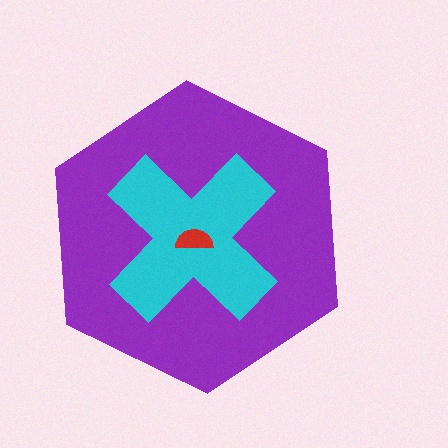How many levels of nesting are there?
3.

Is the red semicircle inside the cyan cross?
Yes.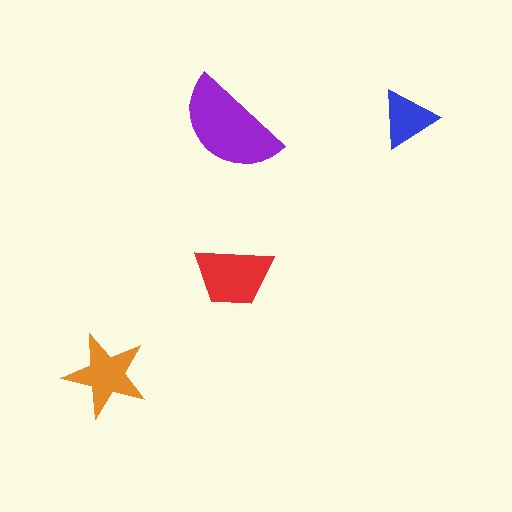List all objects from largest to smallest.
The purple semicircle, the red trapezoid, the orange star, the blue triangle.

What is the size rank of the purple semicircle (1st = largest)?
1st.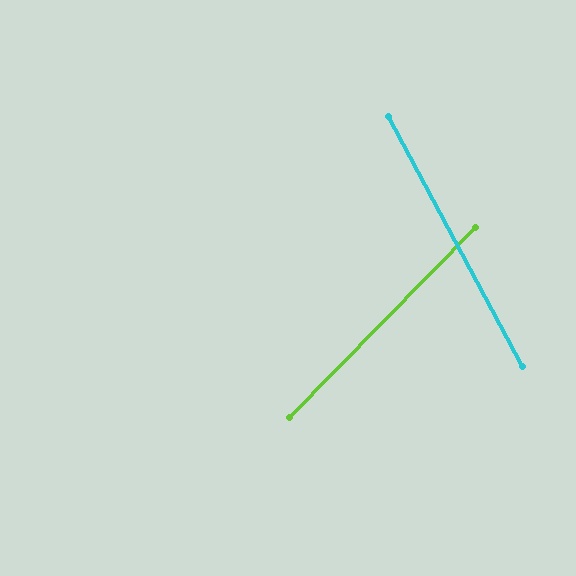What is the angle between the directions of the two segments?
Approximately 72 degrees.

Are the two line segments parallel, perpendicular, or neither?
Neither parallel nor perpendicular — they differ by about 72°.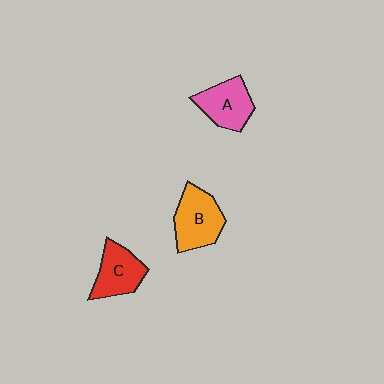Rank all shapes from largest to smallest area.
From largest to smallest: B (orange), A (pink), C (red).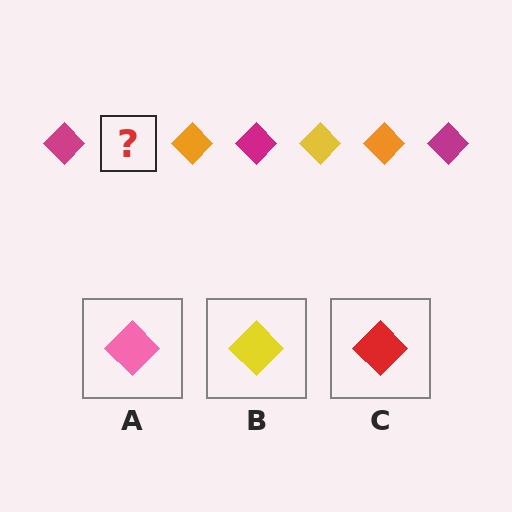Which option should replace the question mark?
Option B.